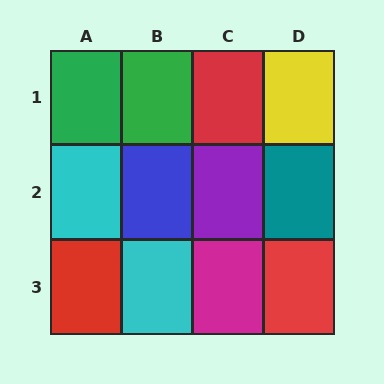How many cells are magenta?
1 cell is magenta.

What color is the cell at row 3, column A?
Red.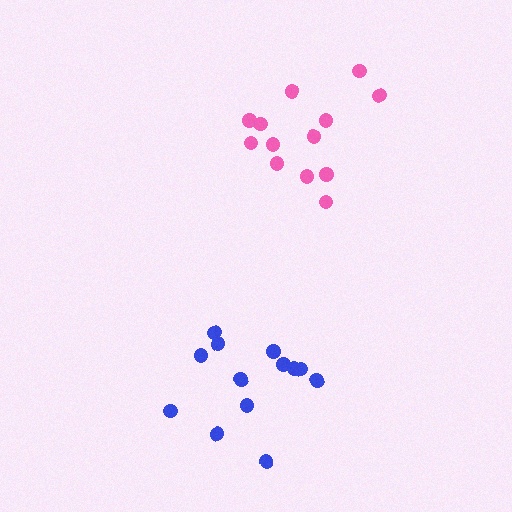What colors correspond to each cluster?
The clusters are colored: blue, pink.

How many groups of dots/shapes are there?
There are 2 groups.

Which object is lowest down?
The blue cluster is bottommost.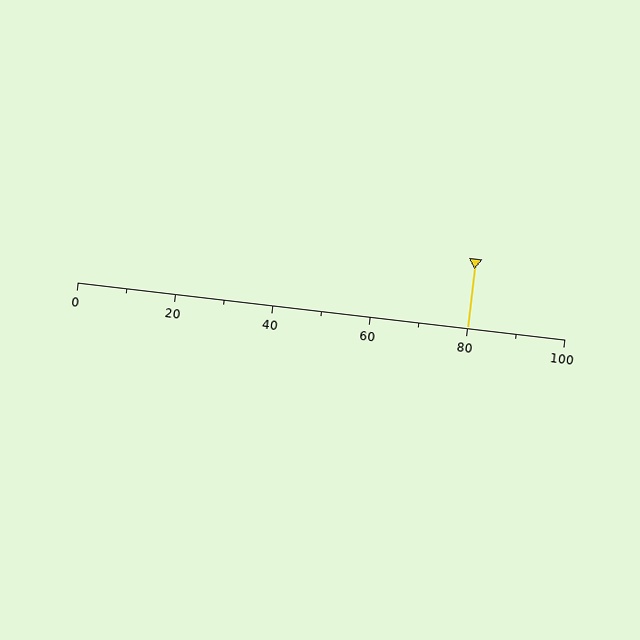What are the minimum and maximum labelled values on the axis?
The axis runs from 0 to 100.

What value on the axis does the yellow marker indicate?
The marker indicates approximately 80.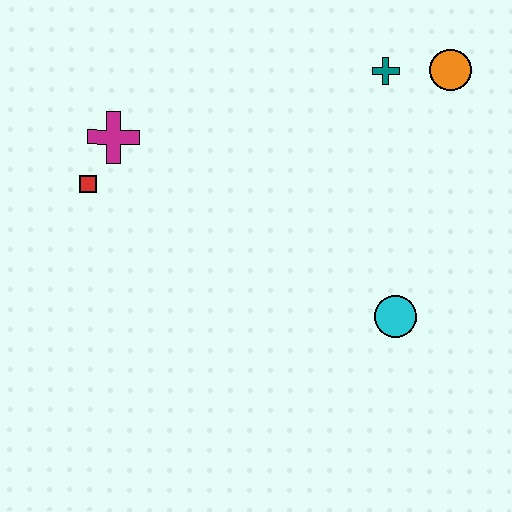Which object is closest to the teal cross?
The orange circle is closest to the teal cross.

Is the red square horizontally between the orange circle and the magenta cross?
No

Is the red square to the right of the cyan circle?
No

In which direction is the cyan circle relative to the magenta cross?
The cyan circle is to the right of the magenta cross.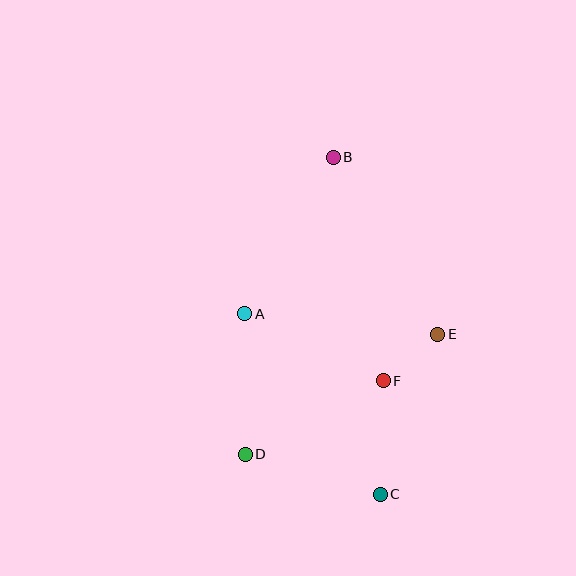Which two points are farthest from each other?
Points B and C are farthest from each other.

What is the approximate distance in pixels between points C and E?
The distance between C and E is approximately 170 pixels.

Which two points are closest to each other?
Points E and F are closest to each other.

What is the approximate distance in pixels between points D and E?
The distance between D and E is approximately 227 pixels.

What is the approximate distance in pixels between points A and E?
The distance between A and E is approximately 194 pixels.